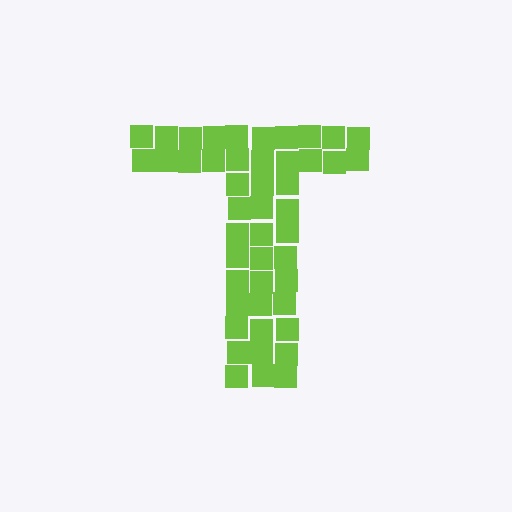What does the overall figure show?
The overall figure shows the letter T.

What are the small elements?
The small elements are squares.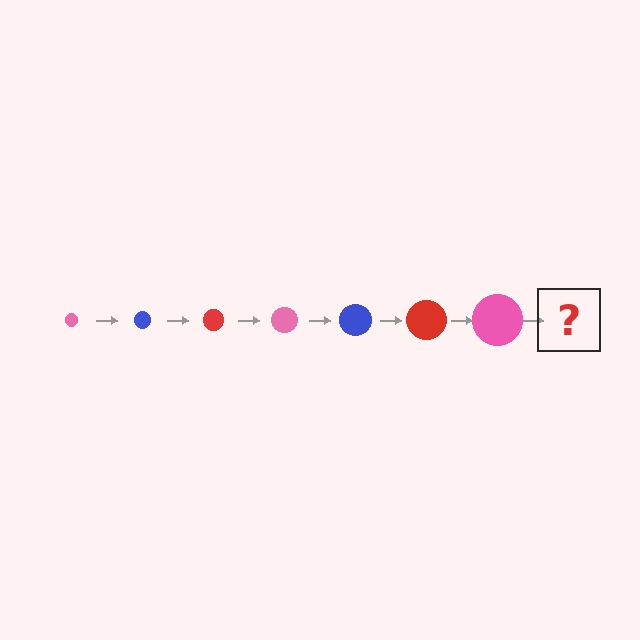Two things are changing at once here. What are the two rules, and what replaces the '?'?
The two rules are that the circle grows larger each step and the color cycles through pink, blue, and red. The '?' should be a blue circle, larger than the previous one.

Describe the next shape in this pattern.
It should be a blue circle, larger than the previous one.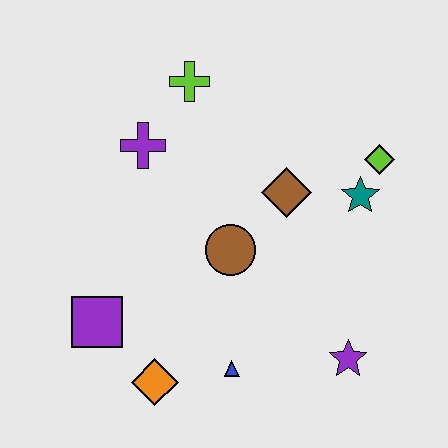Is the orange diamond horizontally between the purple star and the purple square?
Yes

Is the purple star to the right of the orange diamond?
Yes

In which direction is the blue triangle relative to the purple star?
The blue triangle is to the left of the purple star.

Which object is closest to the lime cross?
The purple cross is closest to the lime cross.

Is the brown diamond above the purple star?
Yes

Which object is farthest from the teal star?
The purple square is farthest from the teal star.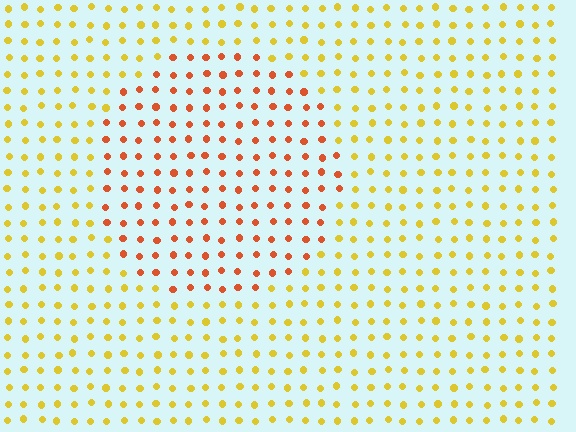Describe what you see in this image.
The image is filled with small yellow elements in a uniform arrangement. A circle-shaped region is visible where the elements are tinted to a slightly different hue, forming a subtle color boundary.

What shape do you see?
I see a circle.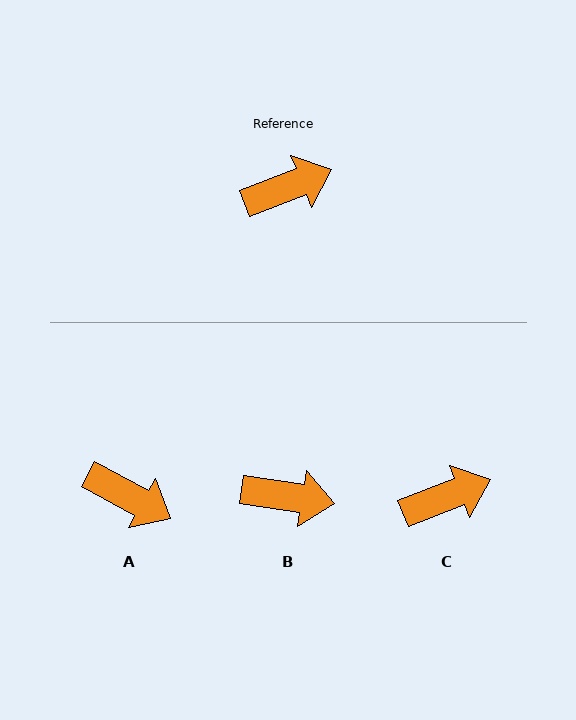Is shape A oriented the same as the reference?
No, it is off by about 50 degrees.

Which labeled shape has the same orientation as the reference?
C.